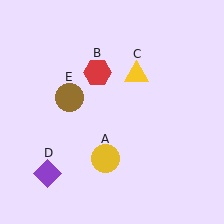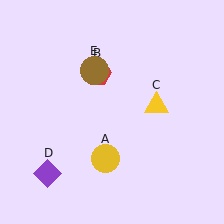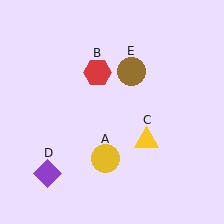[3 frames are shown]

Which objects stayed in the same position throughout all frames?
Yellow circle (object A) and red hexagon (object B) and purple diamond (object D) remained stationary.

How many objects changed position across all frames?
2 objects changed position: yellow triangle (object C), brown circle (object E).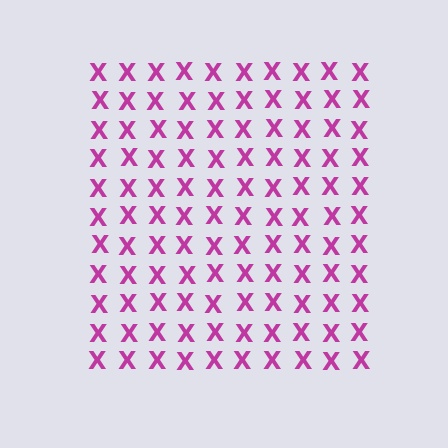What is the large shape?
The large shape is a square.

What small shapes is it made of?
It is made of small letter X's.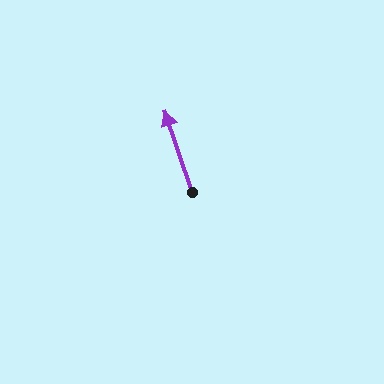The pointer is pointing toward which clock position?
Roughly 11 o'clock.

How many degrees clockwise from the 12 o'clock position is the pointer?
Approximately 341 degrees.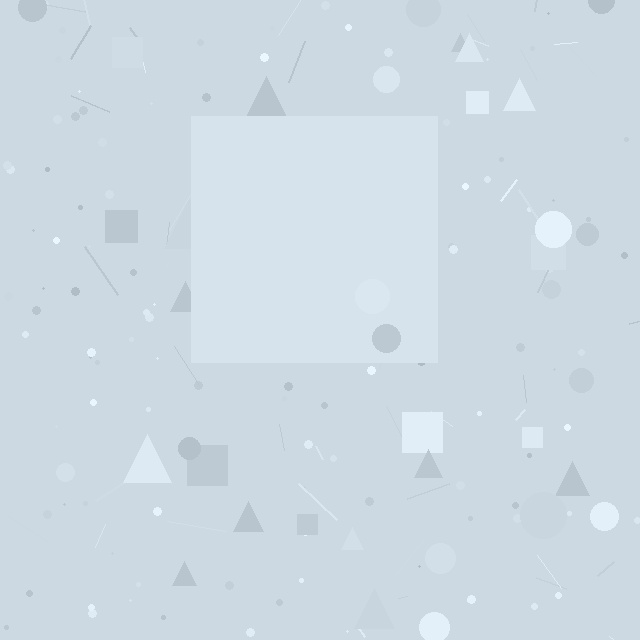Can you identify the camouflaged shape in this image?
The camouflaged shape is a square.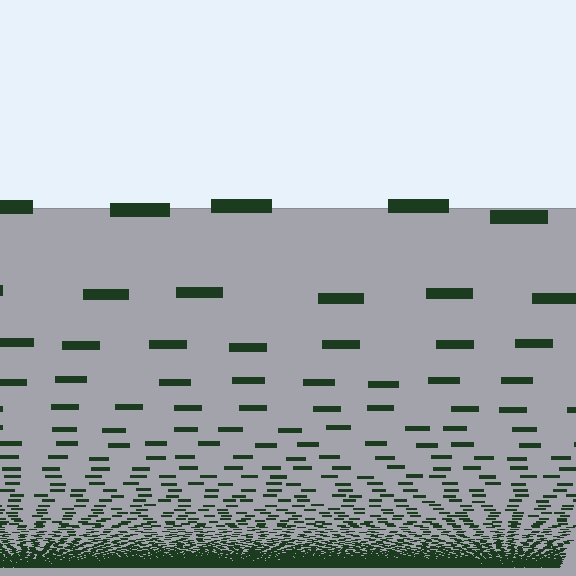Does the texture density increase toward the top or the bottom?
Density increases toward the bottom.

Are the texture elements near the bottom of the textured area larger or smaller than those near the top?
Smaller. The gradient is inverted — elements near the bottom are smaller and denser.